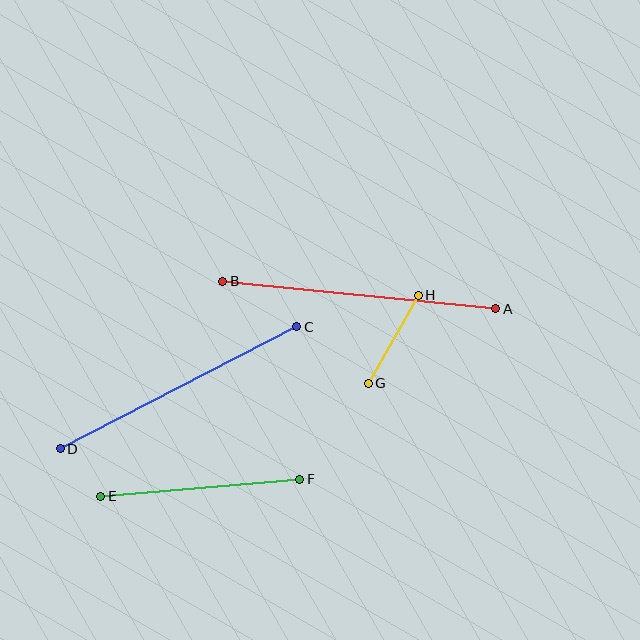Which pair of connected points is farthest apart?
Points A and B are farthest apart.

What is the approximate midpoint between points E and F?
The midpoint is at approximately (200, 488) pixels.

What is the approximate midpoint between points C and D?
The midpoint is at approximately (178, 388) pixels.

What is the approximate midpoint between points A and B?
The midpoint is at approximately (359, 295) pixels.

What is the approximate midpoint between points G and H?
The midpoint is at approximately (393, 339) pixels.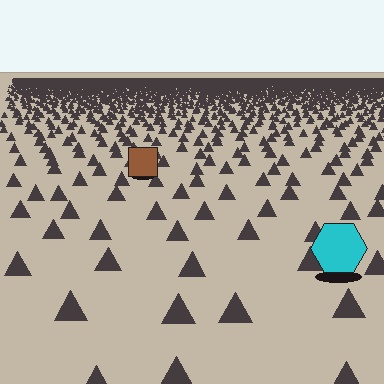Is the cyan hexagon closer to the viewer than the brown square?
Yes. The cyan hexagon is closer — you can tell from the texture gradient: the ground texture is coarser near it.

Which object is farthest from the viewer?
The brown square is farthest from the viewer. It appears smaller and the ground texture around it is denser.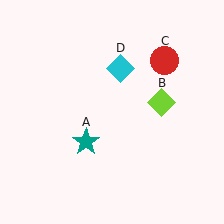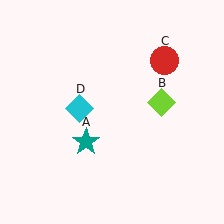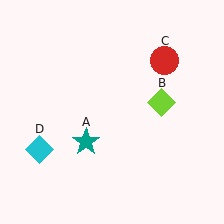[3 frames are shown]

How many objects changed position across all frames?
1 object changed position: cyan diamond (object D).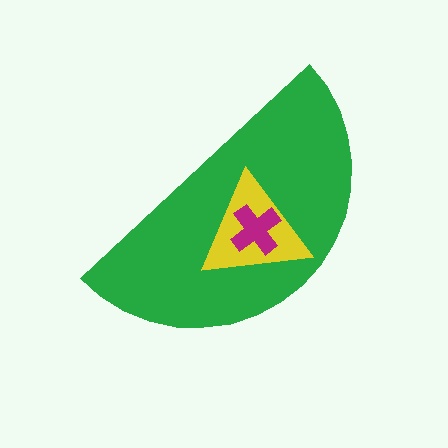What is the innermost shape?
The magenta cross.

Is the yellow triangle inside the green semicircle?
Yes.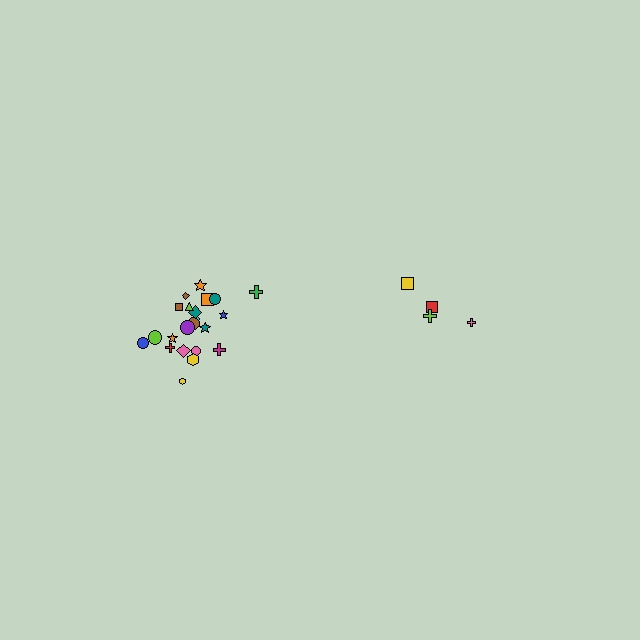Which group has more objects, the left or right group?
The left group.